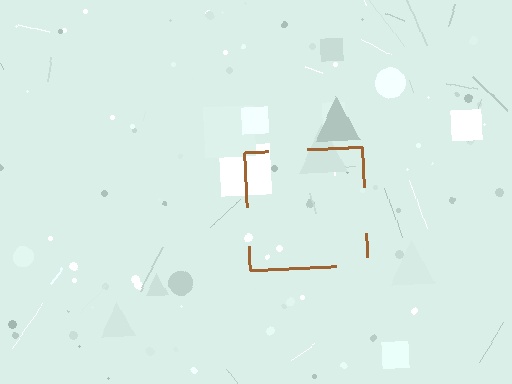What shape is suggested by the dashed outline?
The dashed outline suggests a square.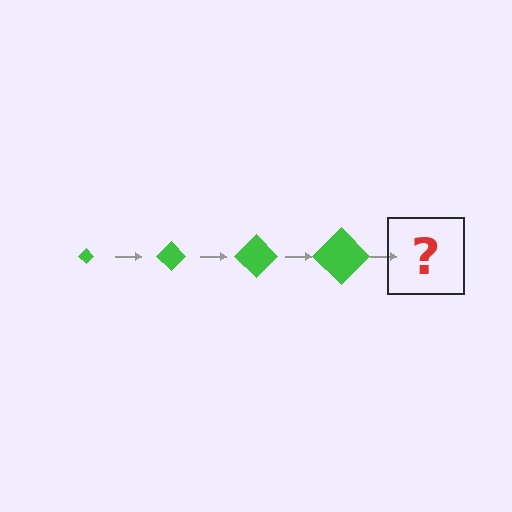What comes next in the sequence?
The next element should be a green diamond, larger than the previous one.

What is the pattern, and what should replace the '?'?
The pattern is that the diamond gets progressively larger each step. The '?' should be a green diamond, larger than the previous one.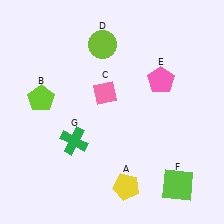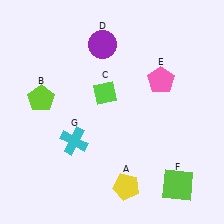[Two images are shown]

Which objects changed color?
C changed from pink to lime. D changed from lime to purple. G changed from green to cyan.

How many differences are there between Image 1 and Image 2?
There are 3 differences between the two images.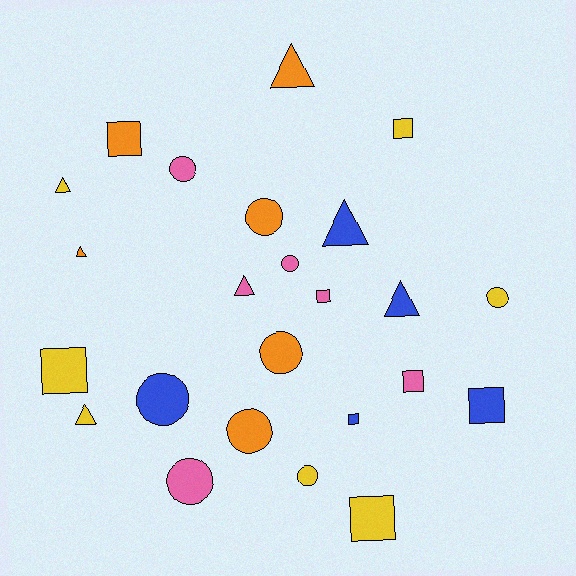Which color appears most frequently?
Yellow, with 7 objects.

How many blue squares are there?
There are 2 blue squares.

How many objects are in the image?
There are 24 objects.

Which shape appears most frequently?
Circle, with 9 objects.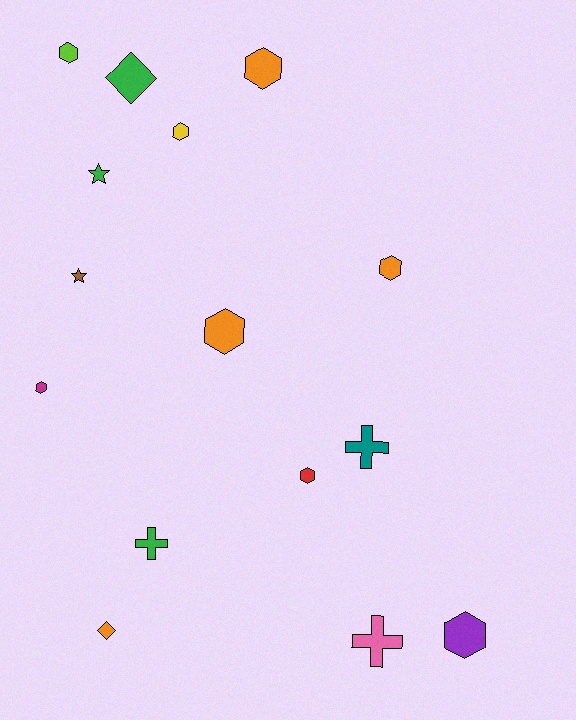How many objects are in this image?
There are 15 objects.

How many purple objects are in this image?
There is 1 purple object.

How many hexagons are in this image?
There are 8 hexagons.